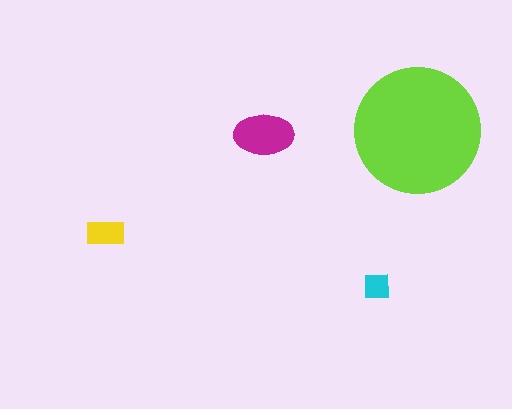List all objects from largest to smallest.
The lime circle, the magenta ellipse, the yellow rectangle, the cyan square.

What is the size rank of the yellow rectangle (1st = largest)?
3rd.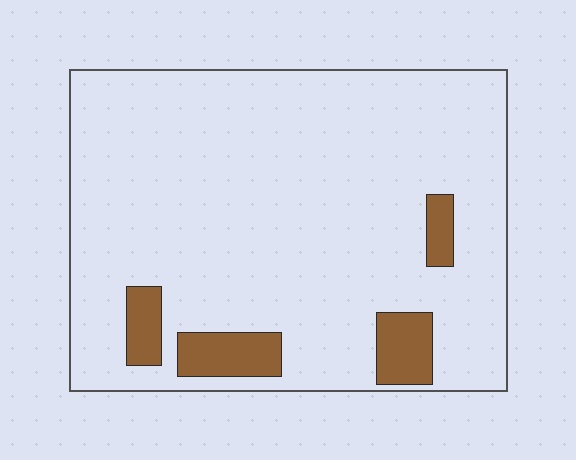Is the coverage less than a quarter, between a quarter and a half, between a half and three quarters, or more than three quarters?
Less than a quarter.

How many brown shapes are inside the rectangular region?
4.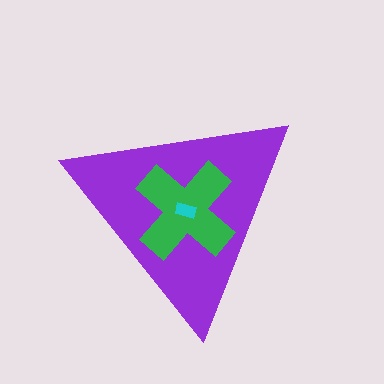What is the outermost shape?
The purple triangle.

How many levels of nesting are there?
3.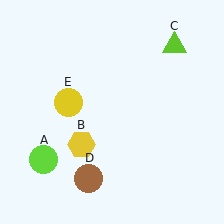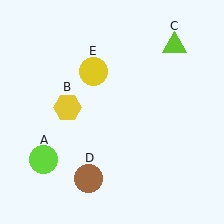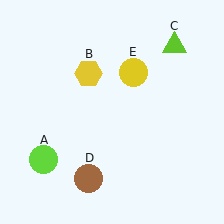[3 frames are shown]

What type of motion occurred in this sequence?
The yellow hexagon (object B), yellow circle (object E) rotated clockwise around the center of the scene.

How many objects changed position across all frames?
2 objects changed position: yellow hexagon (object B), yellow circle (object E).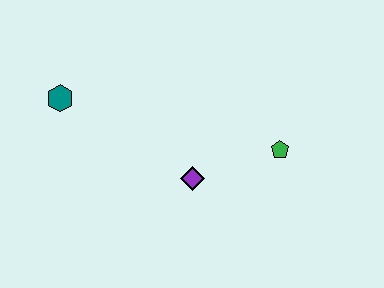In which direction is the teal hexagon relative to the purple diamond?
The teal hexagon is to the left of the purple diamond.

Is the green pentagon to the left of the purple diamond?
No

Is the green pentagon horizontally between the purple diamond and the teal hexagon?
No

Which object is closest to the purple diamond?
The green pentagon is closest to the purple diamond.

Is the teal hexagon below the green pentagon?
No